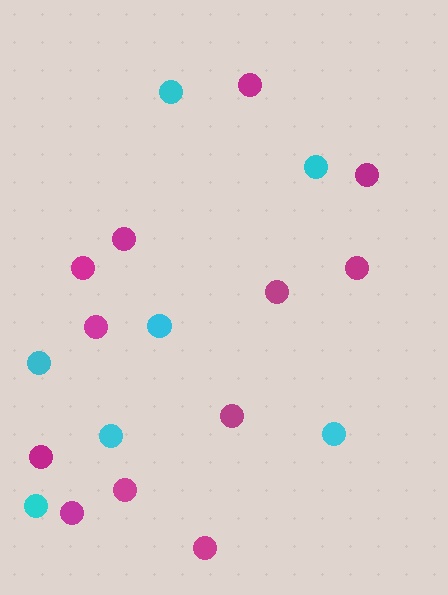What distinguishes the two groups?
There are 2 groups: one group of magenta circles (12) and one group of cyan circles (7).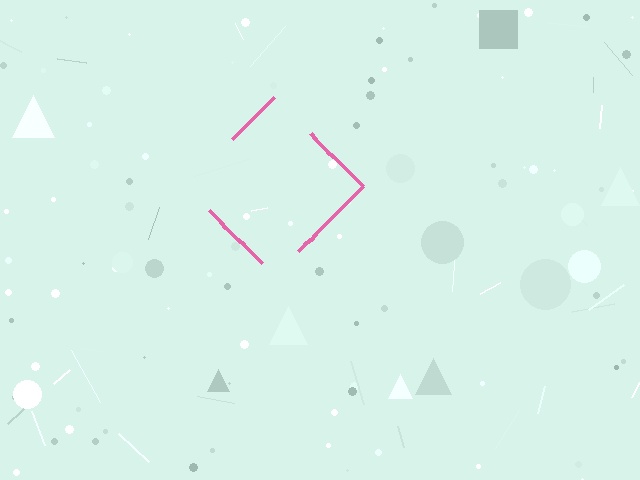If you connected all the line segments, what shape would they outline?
They would outline a diamond.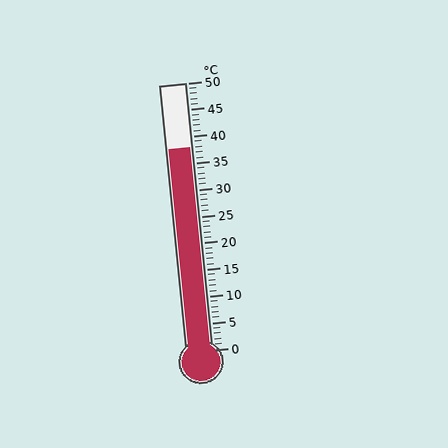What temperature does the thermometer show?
The thermometer shows approximately 38°C.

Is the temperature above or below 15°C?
The temperature is above 15°C.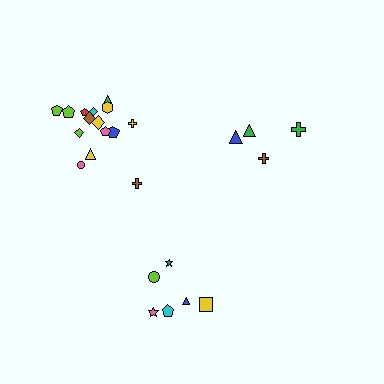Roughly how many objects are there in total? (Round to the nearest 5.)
Roughly 25 objects in total.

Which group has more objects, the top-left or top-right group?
The top-left group.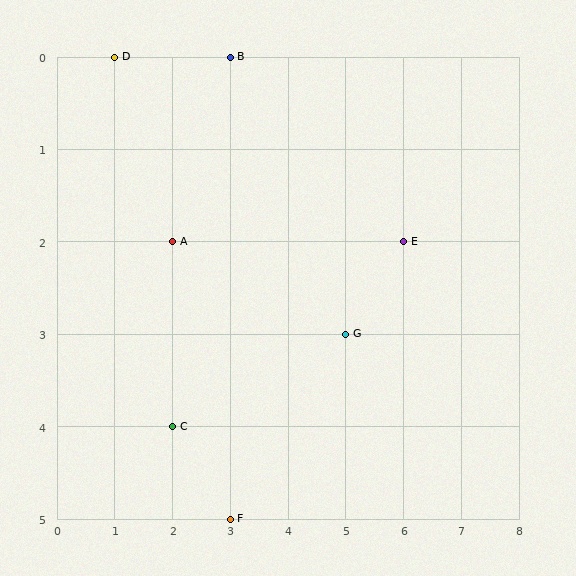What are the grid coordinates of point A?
Point A is at grid coordinates (2, 2).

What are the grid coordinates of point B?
Point B is at grid coordinates (3, 0).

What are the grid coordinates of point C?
Point C is at grid coordinates (2, 4).